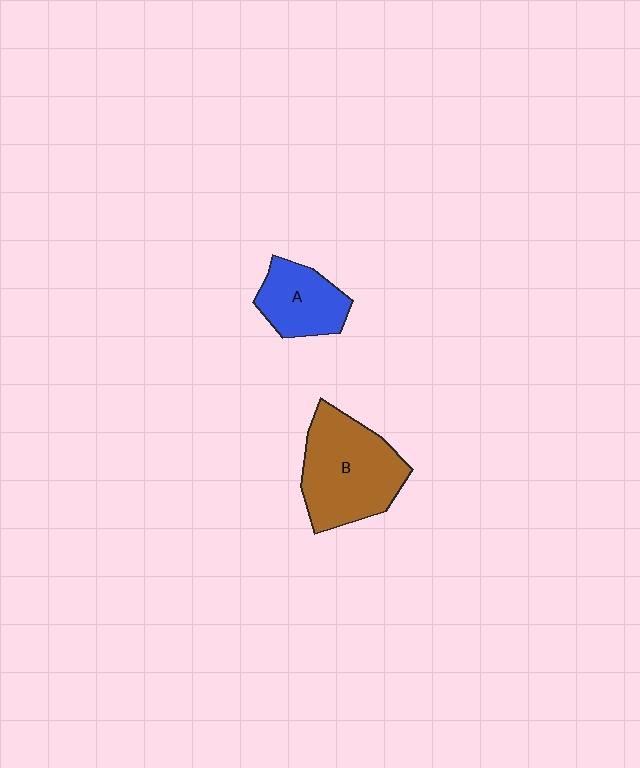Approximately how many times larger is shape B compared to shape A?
Approximately 1.7 times.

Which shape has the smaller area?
Shape A (blue).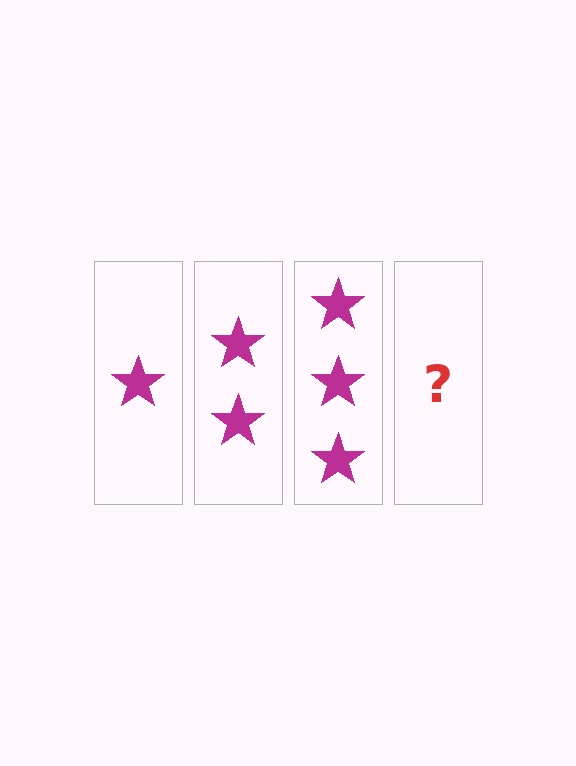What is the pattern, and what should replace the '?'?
The pattern is that each step adds one more star. The '?' should be 4 stars.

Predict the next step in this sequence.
The next step is 4 stars.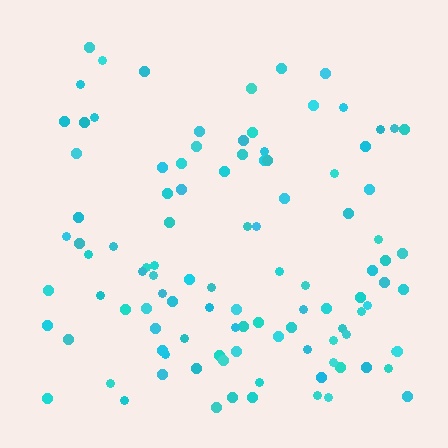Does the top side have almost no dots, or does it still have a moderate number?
Still a moderate number, just noticeably fewer than the bottom.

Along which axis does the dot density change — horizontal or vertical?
Vertical.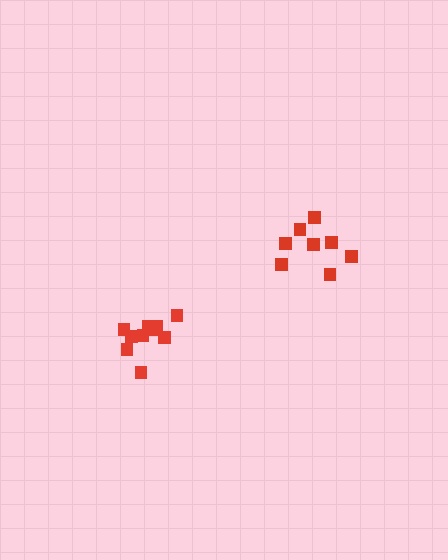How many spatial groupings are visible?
There are 2 spatial groupings.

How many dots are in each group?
Group 1: 10 dots, Group 2: 8 dots (18 total).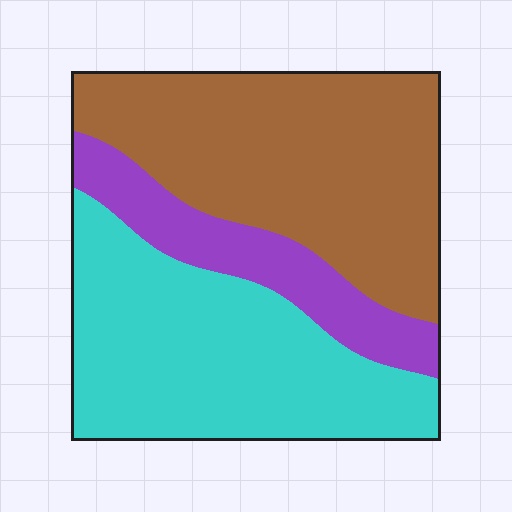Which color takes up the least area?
Purple, at roughly 15%.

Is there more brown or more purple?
Brown.